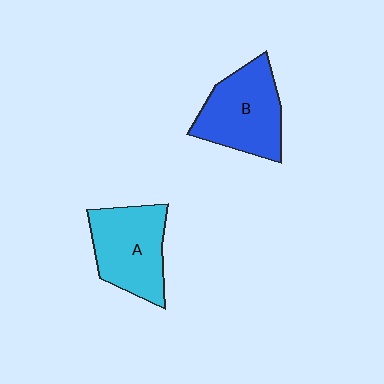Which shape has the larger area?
Shape B (blue).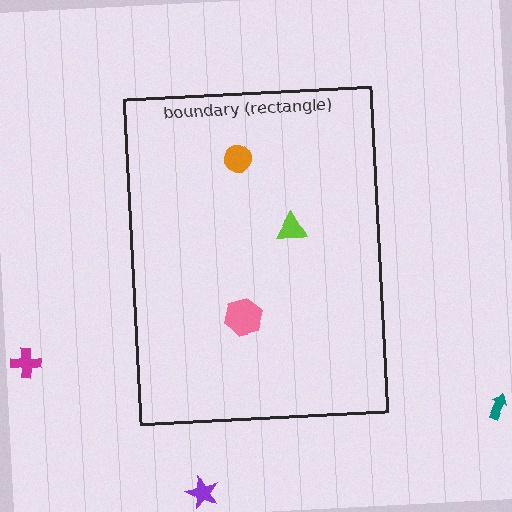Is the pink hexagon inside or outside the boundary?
Inside.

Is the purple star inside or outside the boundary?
Outside.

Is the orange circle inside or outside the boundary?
Inside.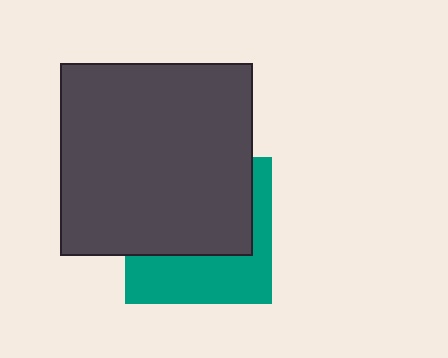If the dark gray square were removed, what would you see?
You would see the complete teal square.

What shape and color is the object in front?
The object in front is a dark gray square.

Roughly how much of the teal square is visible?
A small part of it is visible (roughly 41%).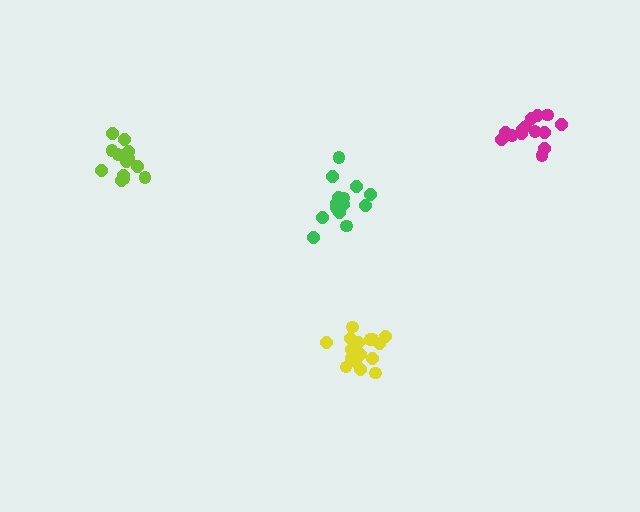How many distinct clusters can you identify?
There are 4 distinct clusters.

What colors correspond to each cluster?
The clusters are colored: yellow, lime, green, magenta.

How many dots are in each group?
Group 1: 16 dots, Group 2: 13 dots, Group 3: 15 dots, Group 4: 14 dots (58 total).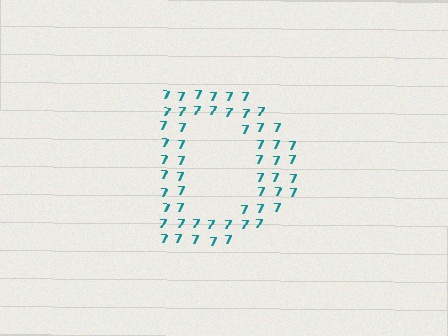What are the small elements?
The small elements are digit 7's.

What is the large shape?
The large shape is the letter D.